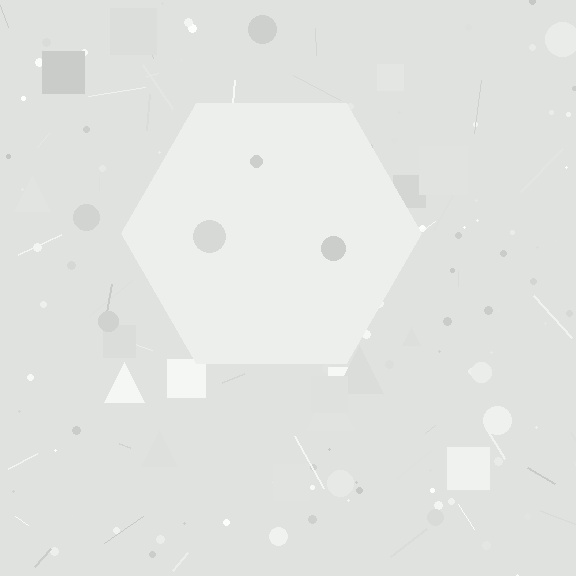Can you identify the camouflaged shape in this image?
The camouflaged shape is a hexagon.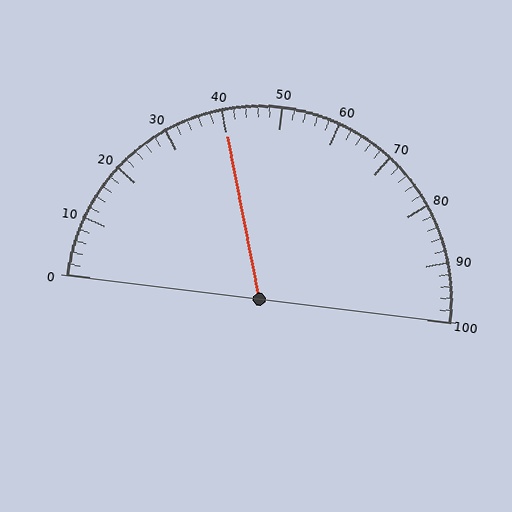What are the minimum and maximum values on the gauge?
The gauge ranges from 0 to 100.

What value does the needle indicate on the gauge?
The needle indicates approximately 40.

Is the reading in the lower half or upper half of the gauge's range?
The reading is in the lower half of the range (0 to 100).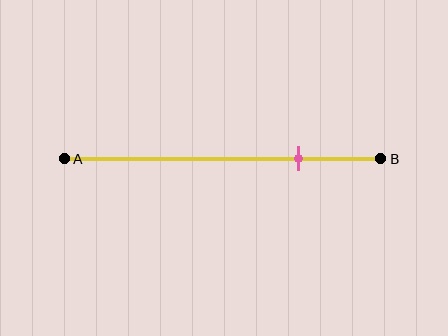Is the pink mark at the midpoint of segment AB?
No, the mark is at about 75% from A, not at the 50% midpoint.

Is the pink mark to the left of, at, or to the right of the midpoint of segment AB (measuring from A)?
The pink mark is to the right of the midpoint of segment AB.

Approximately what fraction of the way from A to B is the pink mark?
The pink mark is approximately 75% of the way from A to B.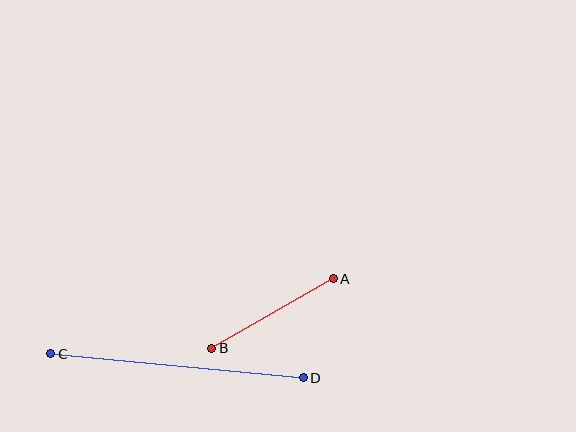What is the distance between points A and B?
The distance is approximately 140 pixels.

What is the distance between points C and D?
The distance is approximately 254 pixels.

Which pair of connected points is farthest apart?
Points C and D are farthest apart.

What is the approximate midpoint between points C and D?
The midpoint is at approximately (177, 366) pixels.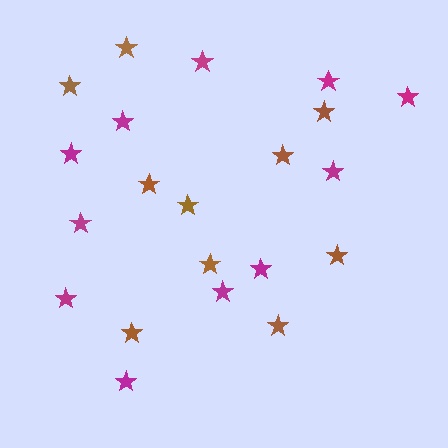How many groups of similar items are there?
There are 2 groups: one group of brown stars (10) and one group of magenta stars (11).